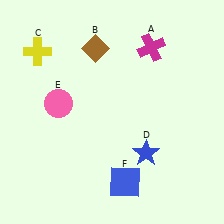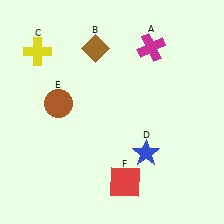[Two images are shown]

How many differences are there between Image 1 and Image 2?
There are 2 differences between the two images.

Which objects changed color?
E changed from pink to brown. F changed from blue to red.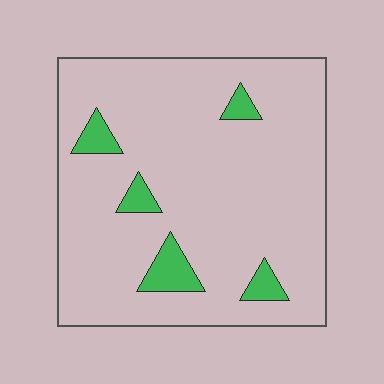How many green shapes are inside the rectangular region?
5.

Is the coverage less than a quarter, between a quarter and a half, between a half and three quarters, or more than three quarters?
Less than a quarter.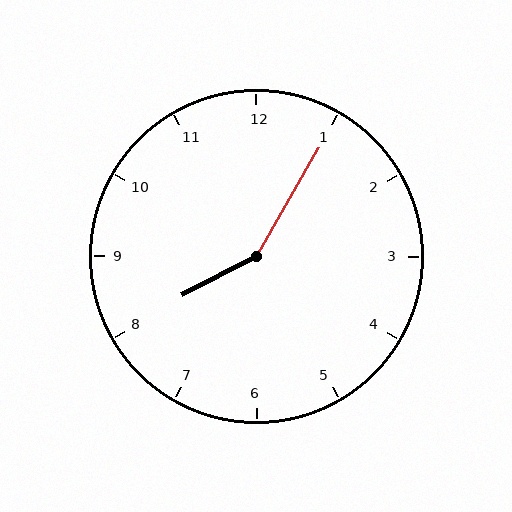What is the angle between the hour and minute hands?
Approximately 148 degrees.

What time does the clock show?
8:05.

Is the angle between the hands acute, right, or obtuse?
It is obtuse.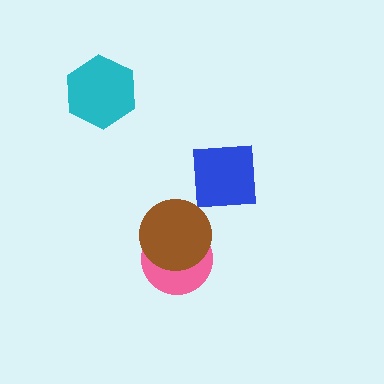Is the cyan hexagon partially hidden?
No, no other shape covers it.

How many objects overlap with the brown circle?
1 object overlaps with the brown circle.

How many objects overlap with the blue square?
0 objects overlap with the blue square.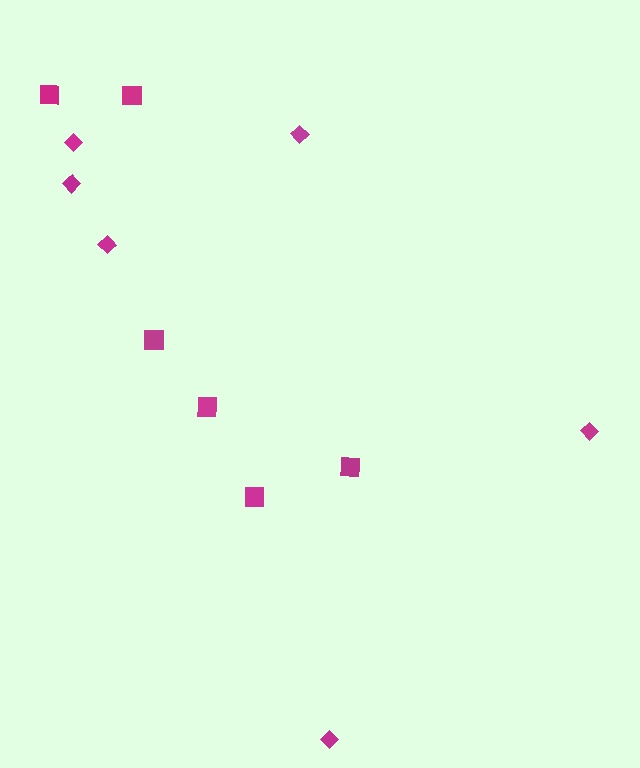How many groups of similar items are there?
There are 2 groups: one group of squares (6) and one group of diamonds (6).